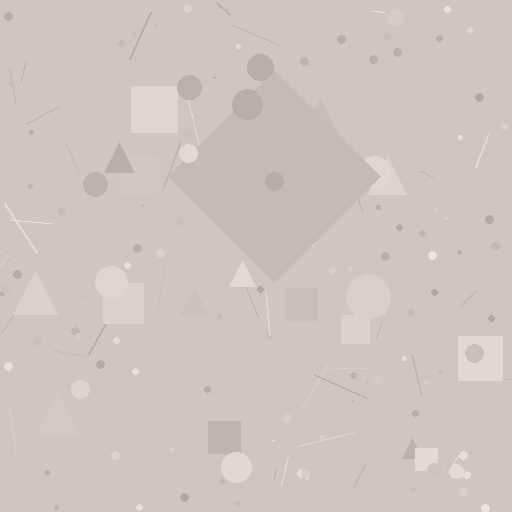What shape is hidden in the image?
A diamond is hidden in the image.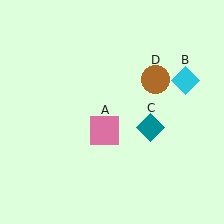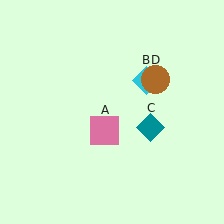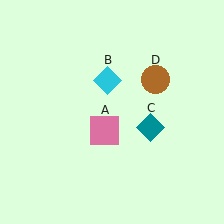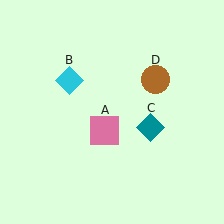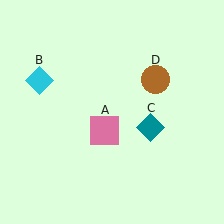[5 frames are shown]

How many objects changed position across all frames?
1 object changed position: cyan diamond (object B).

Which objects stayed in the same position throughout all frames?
Pink square (object A) and teal diamond (object C) and brown circle (object D) remained stationary.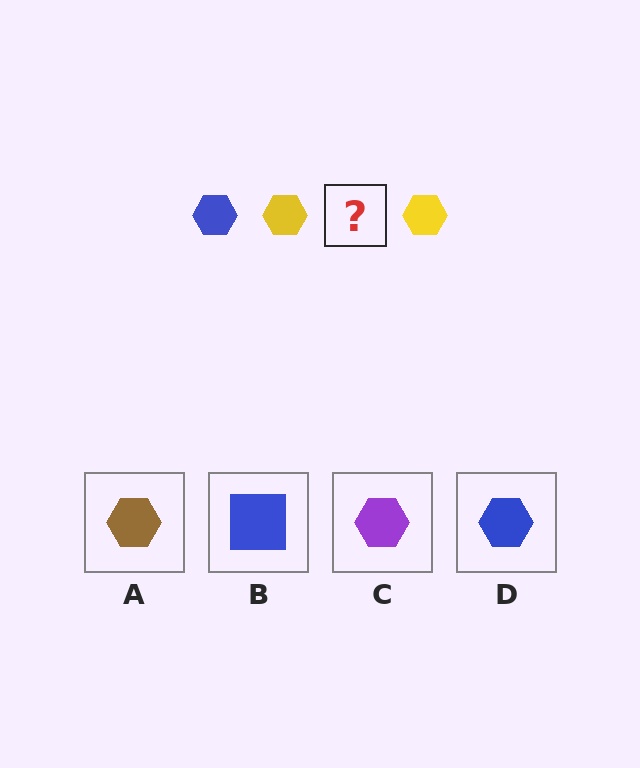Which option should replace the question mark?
Option D.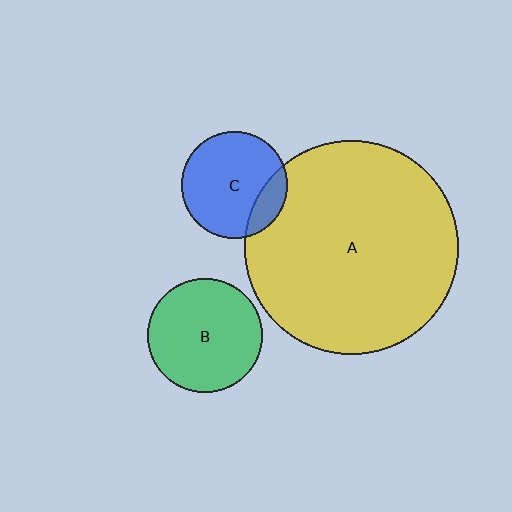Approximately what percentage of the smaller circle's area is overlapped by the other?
Approximately 20%.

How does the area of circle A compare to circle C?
Approximately 4.0 times.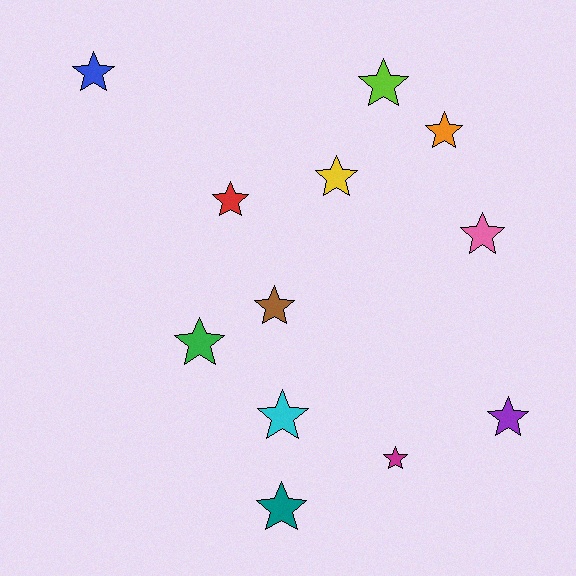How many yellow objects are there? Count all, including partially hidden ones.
There is 1 yellow object.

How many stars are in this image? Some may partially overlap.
There are 12 stars.